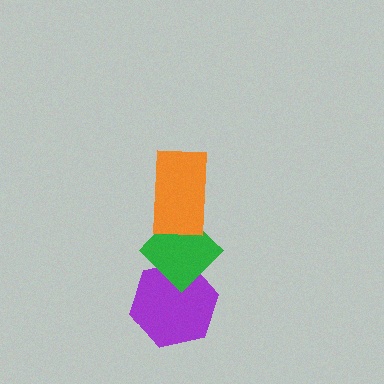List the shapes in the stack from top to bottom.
From top to bottom: the orange rectangle, the green diamond, the purple hexagon.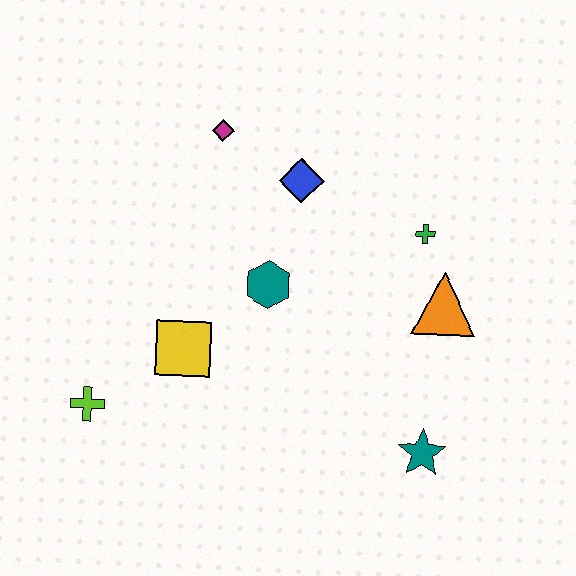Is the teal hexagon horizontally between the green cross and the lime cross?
Yes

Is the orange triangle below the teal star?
No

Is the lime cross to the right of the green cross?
No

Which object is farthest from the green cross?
The lime cross is farthest from the green cross.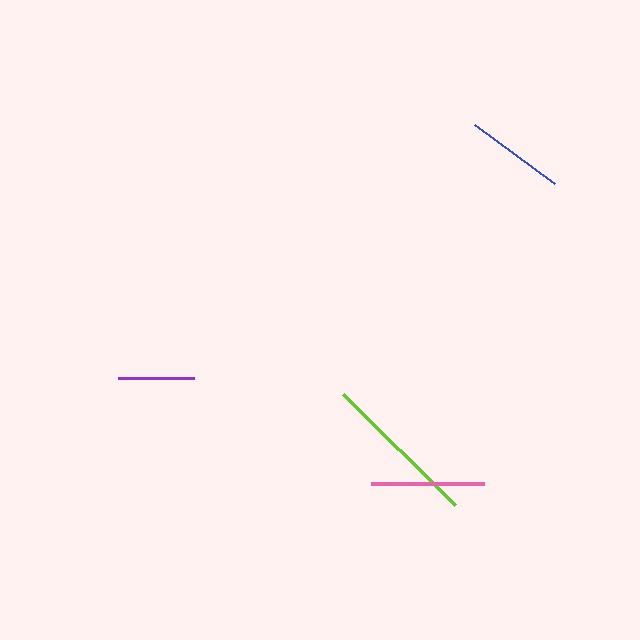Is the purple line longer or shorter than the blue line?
The blue line is longer than the purple line.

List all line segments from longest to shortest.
From longest to shortest: lime, pink, blue, purple.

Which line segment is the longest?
The lime line is the longest at approximately 158 pixels.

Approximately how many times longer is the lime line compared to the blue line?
The lime line is approximately 1.6 times the length of the blue line.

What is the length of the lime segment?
The lime segment is approximately 158 pixels long.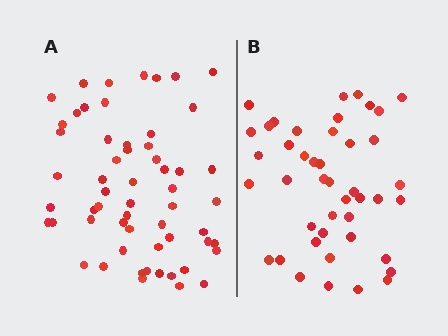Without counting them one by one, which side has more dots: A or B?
Region A (the left region) has more dots.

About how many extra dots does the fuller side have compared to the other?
Region A has approximately 15 more dots than region B.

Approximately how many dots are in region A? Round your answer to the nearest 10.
About 60 dots. (The exact count is 58, which rounds to 60.)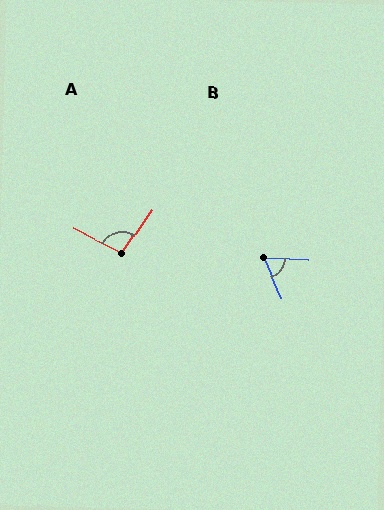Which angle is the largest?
A, at approximately 98 degrees.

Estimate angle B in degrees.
Approximately 65 degrees.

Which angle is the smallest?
B, at approximately 65 degrees.